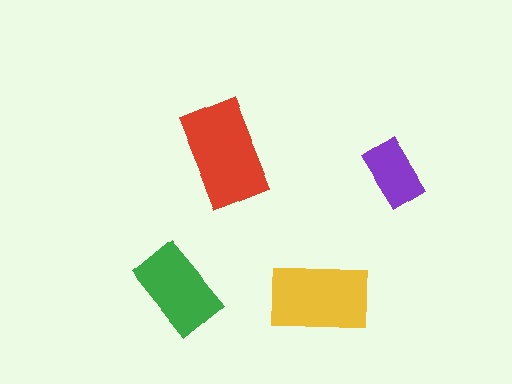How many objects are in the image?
There are 4 objects in the image.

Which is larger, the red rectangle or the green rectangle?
The red one.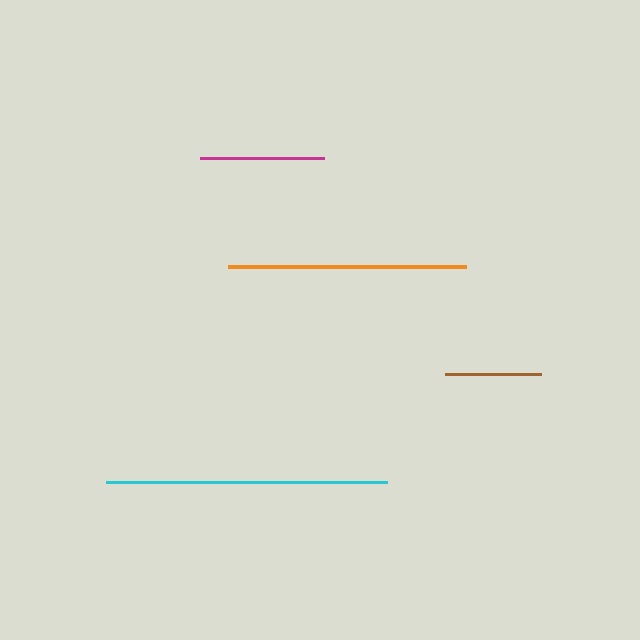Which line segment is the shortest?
The brown line is the shortest at approximately 96 pixels.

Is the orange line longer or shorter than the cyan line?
The cyan line is longer than the orange line.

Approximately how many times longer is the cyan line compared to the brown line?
The cyan line is approximately 2.9 times the length of the brown line.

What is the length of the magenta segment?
The magenta segment is approximately 124 pixels long.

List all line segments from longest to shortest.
From longest to shortest: cyan, orange, magenta, brown.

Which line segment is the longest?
The cyan line is the longest at approximately 280 pixels.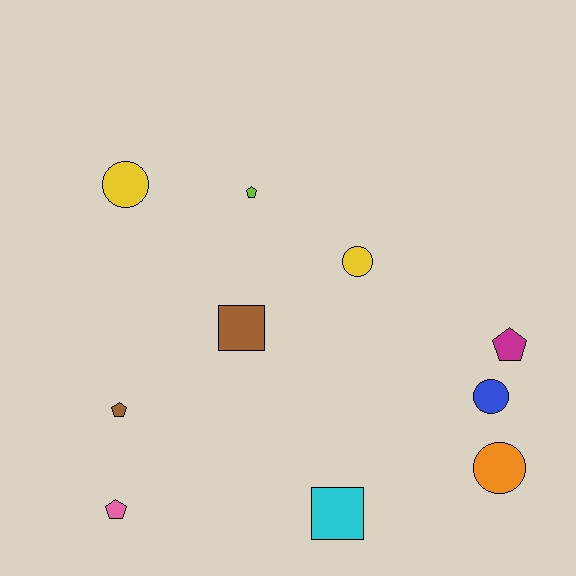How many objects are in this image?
There are 10 objects.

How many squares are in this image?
There are 2 squares.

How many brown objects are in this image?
There are 2 brown objects.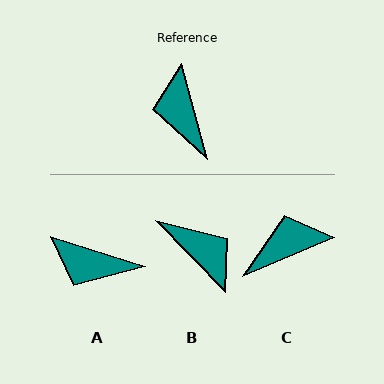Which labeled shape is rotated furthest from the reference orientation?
B, about 151 degrees away.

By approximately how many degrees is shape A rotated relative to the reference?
Approximately 58 degrees counter-clockwise.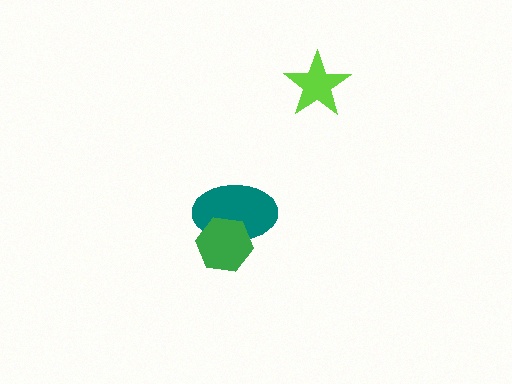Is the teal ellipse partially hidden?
Yes, it is partially covered by another shape.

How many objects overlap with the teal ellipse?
1 object overlaps with the teal ellipse.